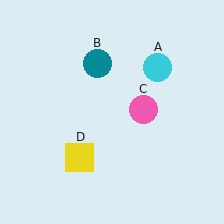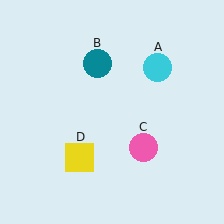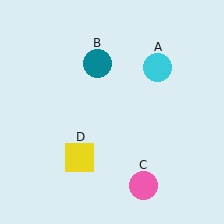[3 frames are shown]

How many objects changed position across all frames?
1 object changed position: pink circle (object C).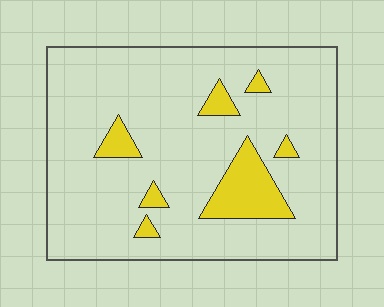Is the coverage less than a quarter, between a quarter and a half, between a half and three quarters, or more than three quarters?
Less than a quarter.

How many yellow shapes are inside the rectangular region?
7.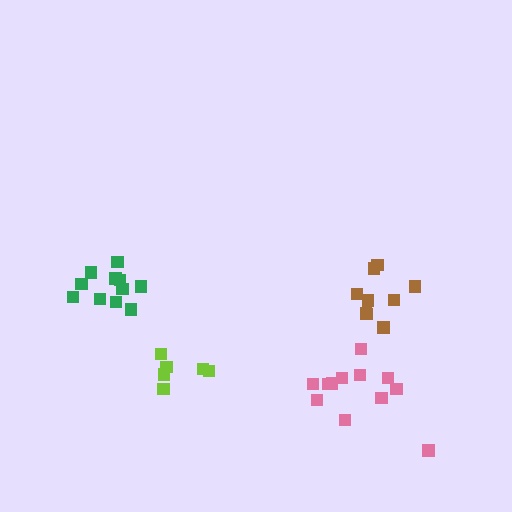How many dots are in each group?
Group 1: 12 dots, Group 2: 9 dots, Group 3: 6 dots, Group 4: 11 dots (38 total).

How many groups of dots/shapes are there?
There are 4 groups.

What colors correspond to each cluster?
The clusters are colored: pink, brown, lime, green.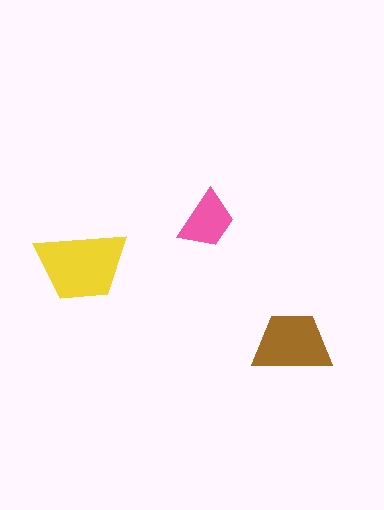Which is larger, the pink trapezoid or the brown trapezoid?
The brown one.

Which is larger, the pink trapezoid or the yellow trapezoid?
The yellow one.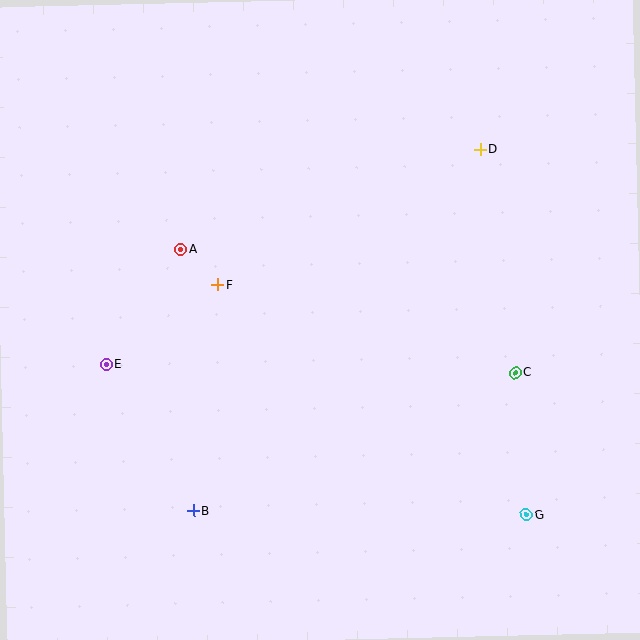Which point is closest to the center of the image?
Point F at (218, 285) is closest to the center.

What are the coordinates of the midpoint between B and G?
The midpoint between B and G is at (360, 513).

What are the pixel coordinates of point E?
Point E is at (106, 364).